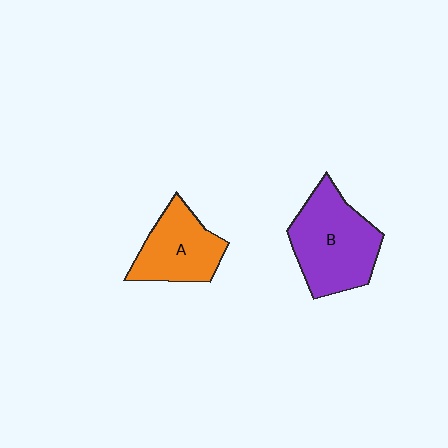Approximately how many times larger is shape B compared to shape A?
Approximately 1.4 times.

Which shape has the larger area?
Shape B (purple).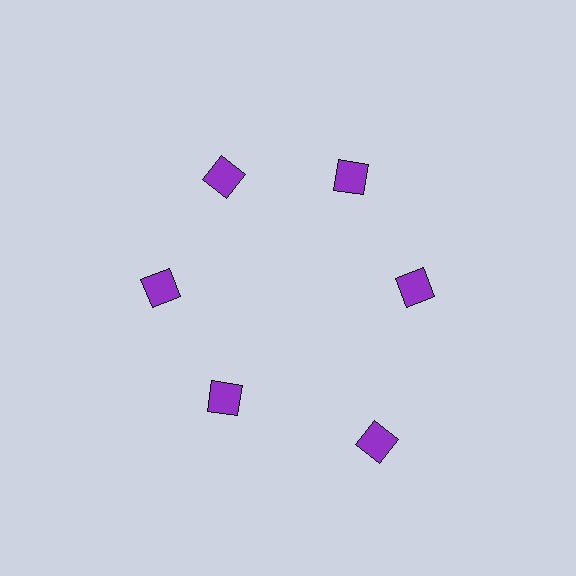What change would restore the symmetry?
The symmetry would be restored by moving it inward, back onto the ring so that all 6 squares sit at equal angles and equal distance from the center.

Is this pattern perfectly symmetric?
No. The 6 purple squares are arranged in a ring, but one element near the 5 o'clock position is pushed outward from the center, breaking the 6-fold rotational symmetry.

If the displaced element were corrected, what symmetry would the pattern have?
It would have 6-fold rotational symmetry — the pattern would map onto itself every 60 degrees.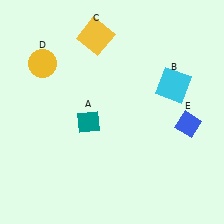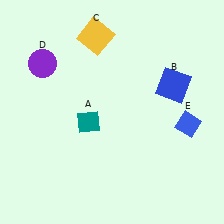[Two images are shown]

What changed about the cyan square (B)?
In Image 1, B is cyan. In Image 2, it changed to blue.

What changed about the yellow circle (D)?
In Image 1, D is yellow. In Image 2, it changed to purple.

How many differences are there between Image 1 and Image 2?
There are 2 differences between the two images.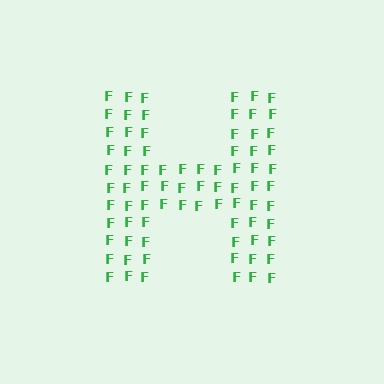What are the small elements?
The small elements are letter F's.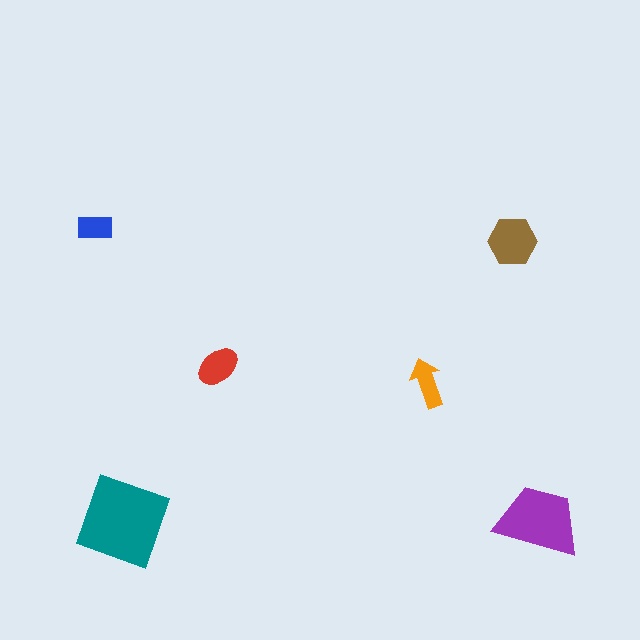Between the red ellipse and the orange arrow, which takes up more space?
The red ellipse.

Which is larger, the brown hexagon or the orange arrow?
The brown hexagon.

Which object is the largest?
The teal diamond.